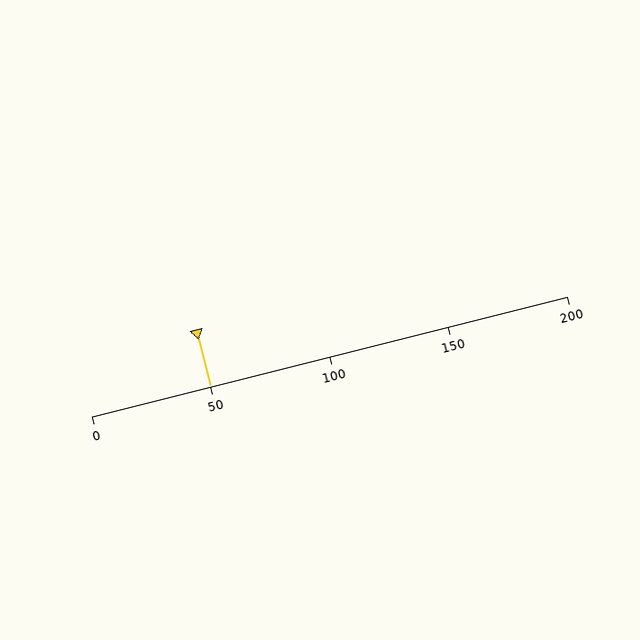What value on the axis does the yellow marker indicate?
The marker indicates approximately 50.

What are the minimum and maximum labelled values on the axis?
The axis runs from 0 to 200.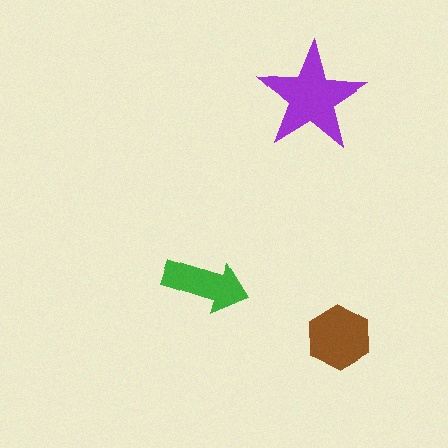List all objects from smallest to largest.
The green arrow, the brown hexagon, the purple star.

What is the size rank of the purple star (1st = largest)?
1st.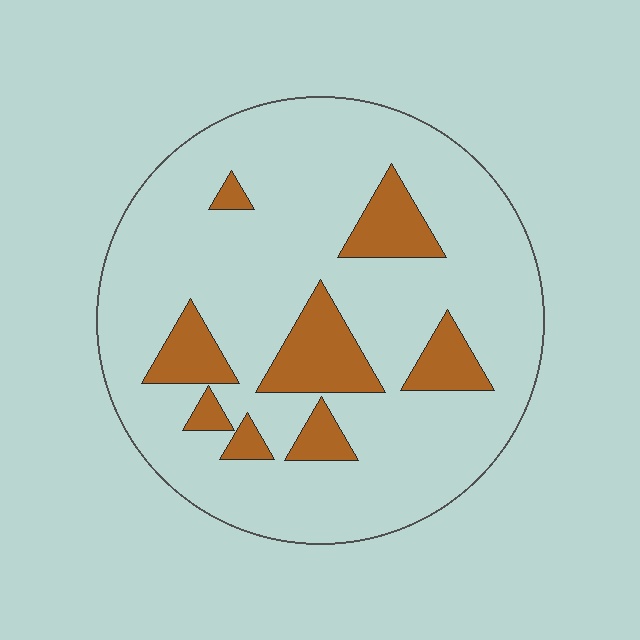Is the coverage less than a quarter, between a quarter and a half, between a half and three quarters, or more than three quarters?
Less than a quarter.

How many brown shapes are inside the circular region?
8.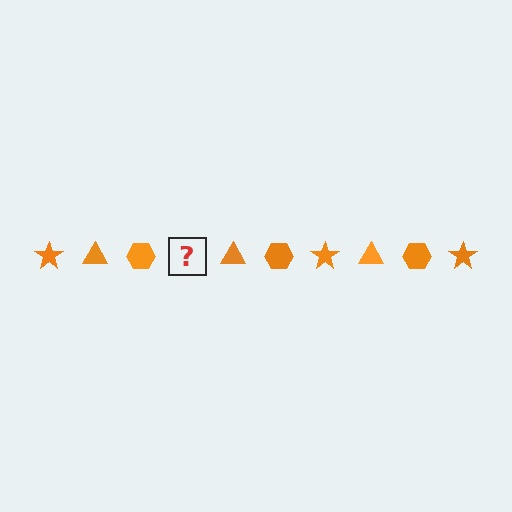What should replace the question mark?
The question mark should be replaced with an orange star.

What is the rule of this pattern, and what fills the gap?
The rule is that the pattern cycles through star, triangle, hexagon shapes in orange. The gap should be filled with an orange star.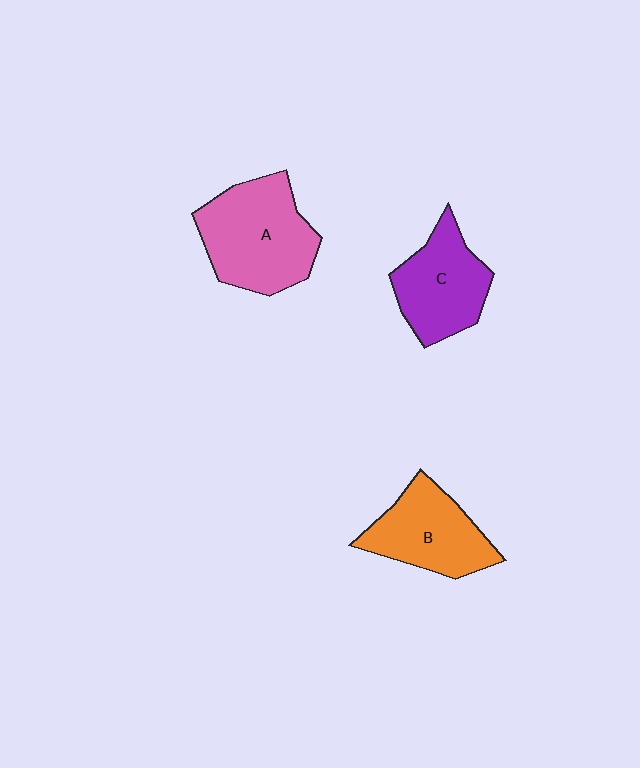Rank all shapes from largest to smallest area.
From largest to smallest: A (pink), B (orange), C (purple).